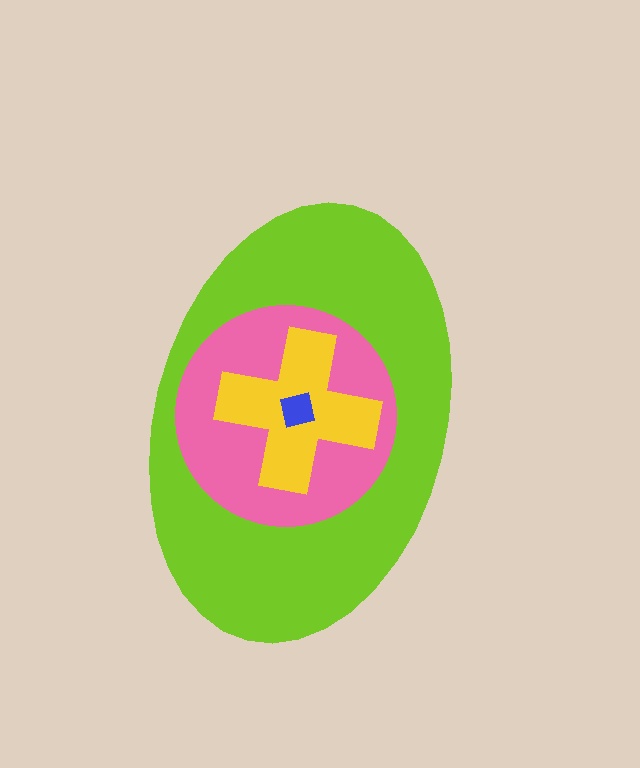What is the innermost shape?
The blue square.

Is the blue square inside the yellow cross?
Yes.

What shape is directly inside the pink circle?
The yellow cross.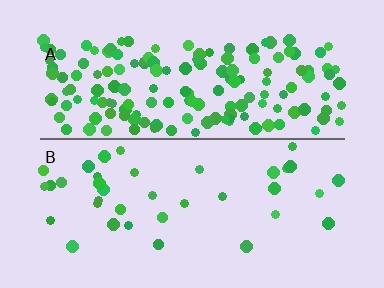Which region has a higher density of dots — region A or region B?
A (the top).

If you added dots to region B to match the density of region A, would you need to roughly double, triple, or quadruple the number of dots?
Approximately quadruple.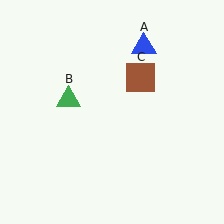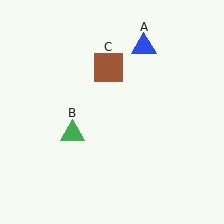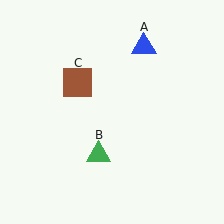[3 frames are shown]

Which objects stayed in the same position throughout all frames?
Blue triangle (object A) remained stationary.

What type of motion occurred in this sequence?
The green triangle (object B), brown square (object C) rotated counterclockwise around the center of the scene.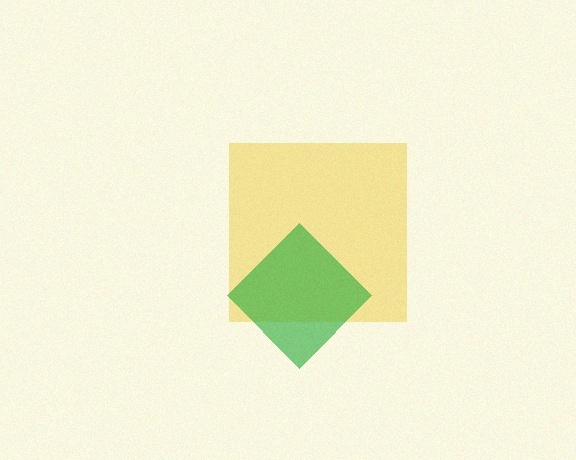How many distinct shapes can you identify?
There are 2 distinct shapes: a yellow square, a green diamond.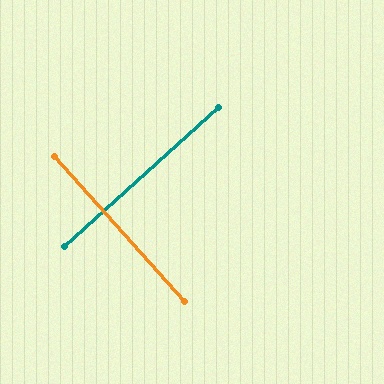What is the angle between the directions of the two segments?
Approximately 90 degrees.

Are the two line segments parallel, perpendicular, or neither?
Perpendicular — they meet at approximately 90°.